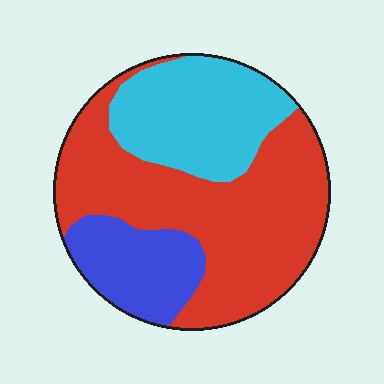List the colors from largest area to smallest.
From largest to smallest: red, cyan, blue.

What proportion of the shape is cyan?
Cyan takes up between a quarter and a half of the shape.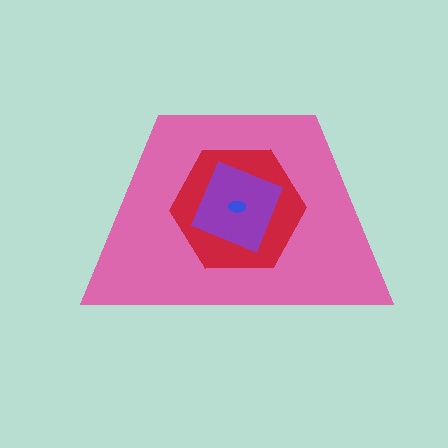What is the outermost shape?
The pink trapezoid.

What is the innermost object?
The blue ellipse.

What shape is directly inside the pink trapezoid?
The red hexagon.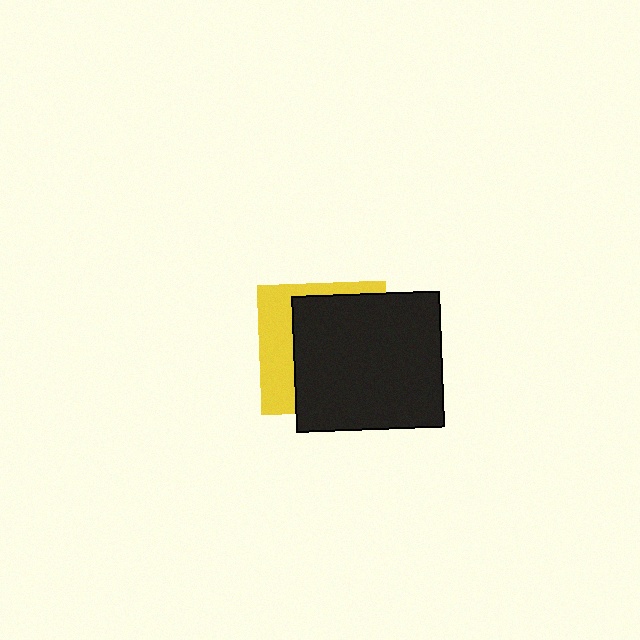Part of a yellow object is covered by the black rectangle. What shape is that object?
It is a square.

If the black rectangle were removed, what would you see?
You would see the complete yellow square.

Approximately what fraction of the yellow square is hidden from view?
Roughly 67% of the yellow square is hidden behind the black rectangle.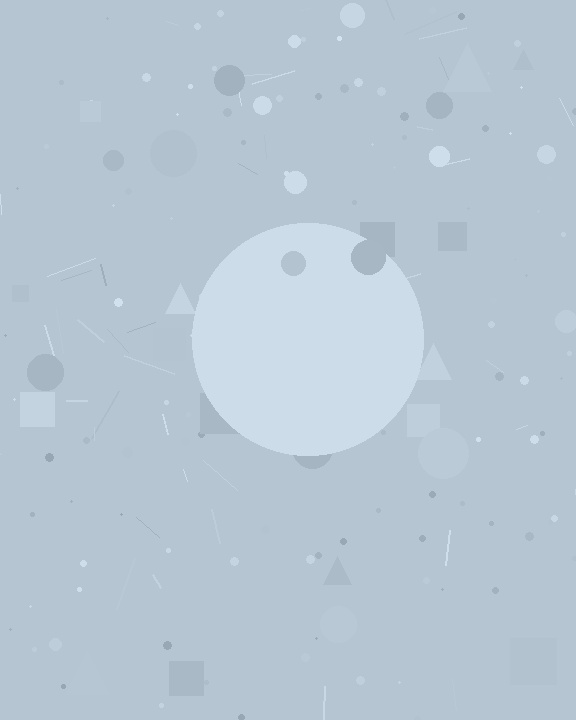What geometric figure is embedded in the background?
A circle is embedded in the background.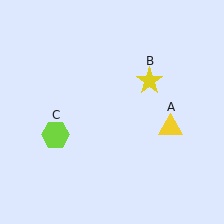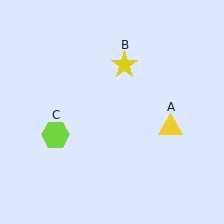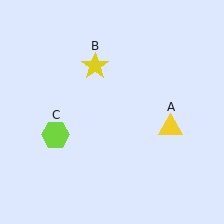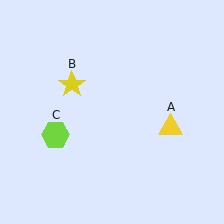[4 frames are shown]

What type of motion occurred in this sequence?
The yellow star (object B) rotated counterclockwise around the center of the scene.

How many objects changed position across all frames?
1 object changed position: yellow star (object B).